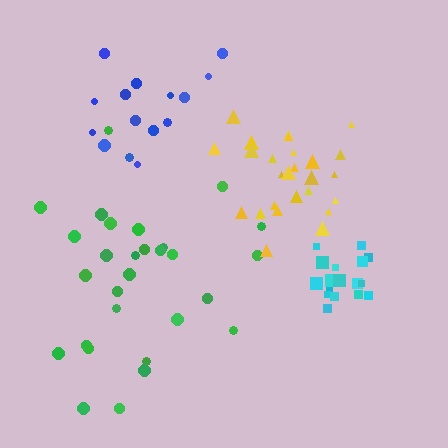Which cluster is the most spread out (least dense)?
Green.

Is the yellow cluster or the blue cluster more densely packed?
Yellow.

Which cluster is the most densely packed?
Cyan.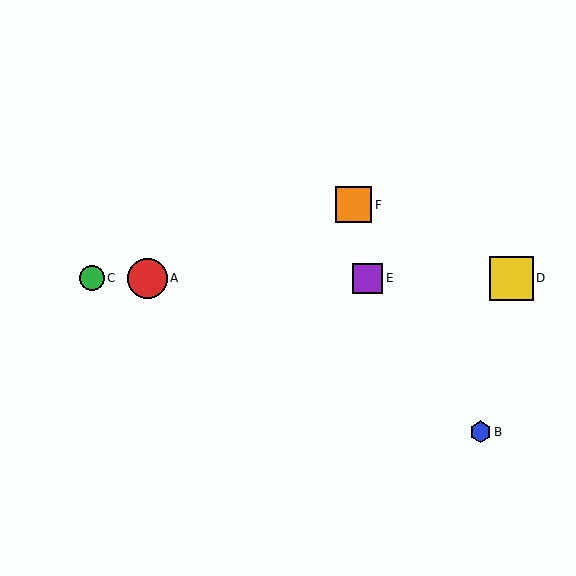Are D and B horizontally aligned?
No, D is at y≈278 and B is at y≈432.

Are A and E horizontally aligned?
Yes, both are at y≈278.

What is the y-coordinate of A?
Object A is at y≈278.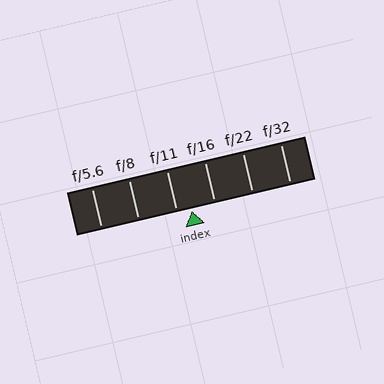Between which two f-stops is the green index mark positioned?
The index mark is between f/11 and f/16.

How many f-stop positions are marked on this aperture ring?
There are 6 f-stop positions marked.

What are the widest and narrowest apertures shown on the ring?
The widest aperture shown is f/5.6 and the narrowest is f/32.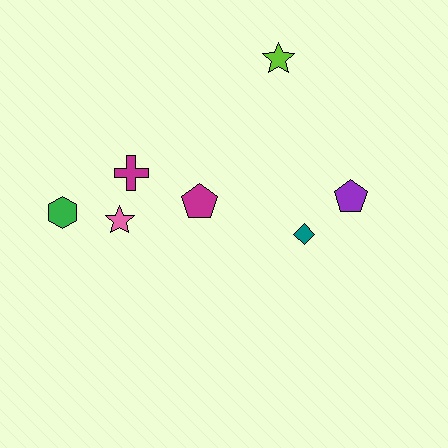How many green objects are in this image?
There is 1 green object.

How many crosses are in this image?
There is 1 cross.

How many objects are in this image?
There are 7 objects.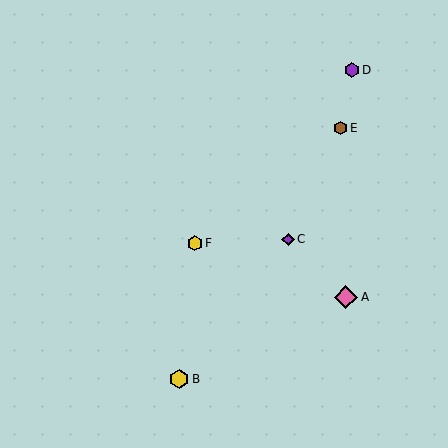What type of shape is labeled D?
Shape D is a purple hexagon.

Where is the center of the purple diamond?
The center of the purple diamond is at (288, 239).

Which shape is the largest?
The pink diamond (labeled A) is the largest.